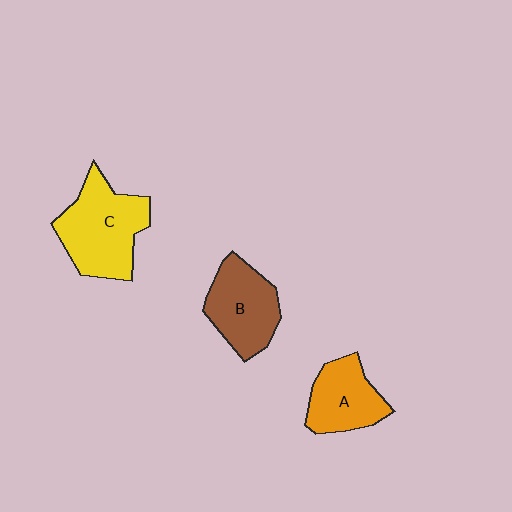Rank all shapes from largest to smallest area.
From largest to smallest: C (yellow), B (brown), A (orange).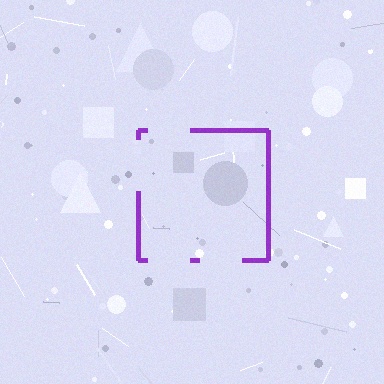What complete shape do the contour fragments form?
The contour fragments form a square.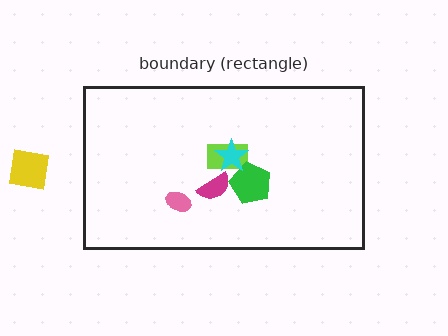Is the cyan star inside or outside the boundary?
Inside.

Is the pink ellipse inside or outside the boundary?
Inside.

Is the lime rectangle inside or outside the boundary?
Inside.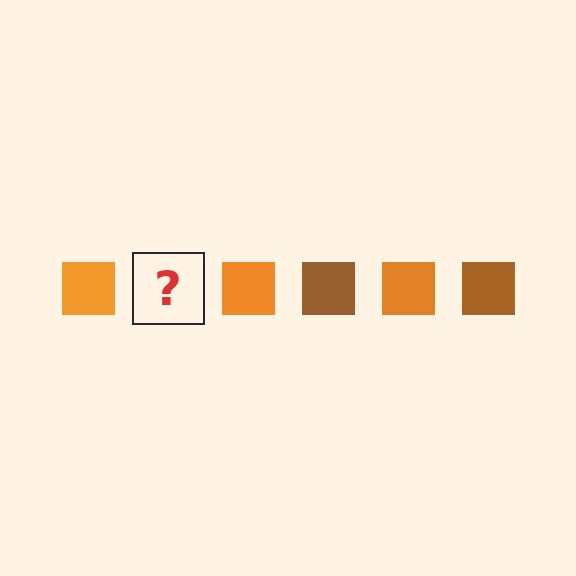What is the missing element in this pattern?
The missing element is a brown square.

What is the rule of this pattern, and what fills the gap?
The rule is that the pattern cycles through orange, brown squares. The gap should be filled with a brown square.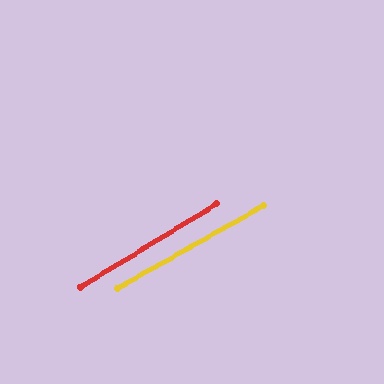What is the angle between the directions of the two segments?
Approximately 2 degrees.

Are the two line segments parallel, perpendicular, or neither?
Parallel — their directions differ by only 1.7°.